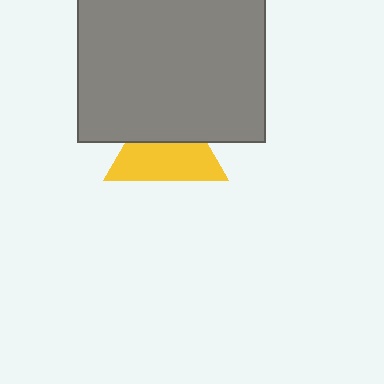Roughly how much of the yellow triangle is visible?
About half of it is visible (roughly 57%).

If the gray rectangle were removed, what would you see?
You would see the complete yellow triangle.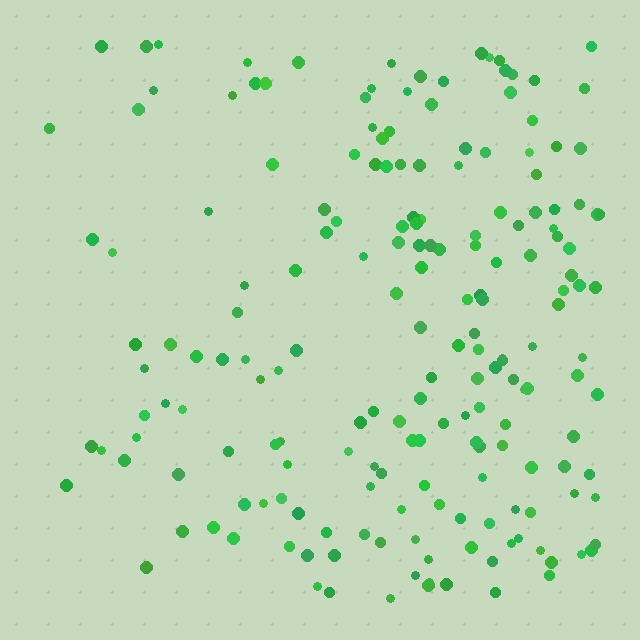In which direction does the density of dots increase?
From left to right, with the right side densest.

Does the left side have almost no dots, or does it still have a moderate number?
Still a moderate number, just noticeably fewer than the right.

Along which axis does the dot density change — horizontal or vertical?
Horizontal.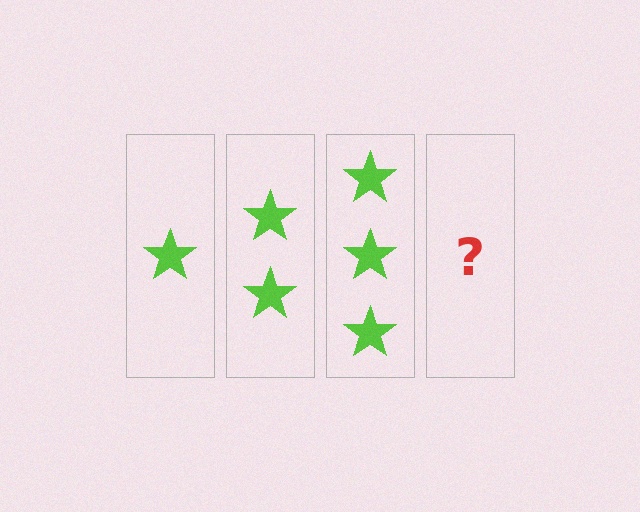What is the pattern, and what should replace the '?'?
The pattern is that each step adds one more star. The '?' should be 4 stars.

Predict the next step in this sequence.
The next step is 4 stars.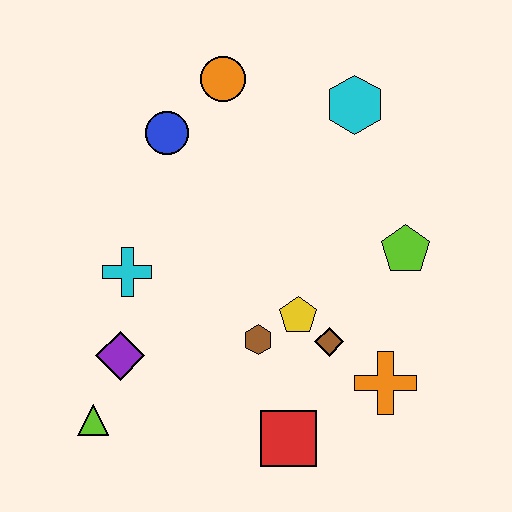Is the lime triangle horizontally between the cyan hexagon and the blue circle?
No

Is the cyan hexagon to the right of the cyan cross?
Yes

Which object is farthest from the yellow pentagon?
The orange circle is farthest from the yellow pentagon.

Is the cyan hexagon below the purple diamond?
No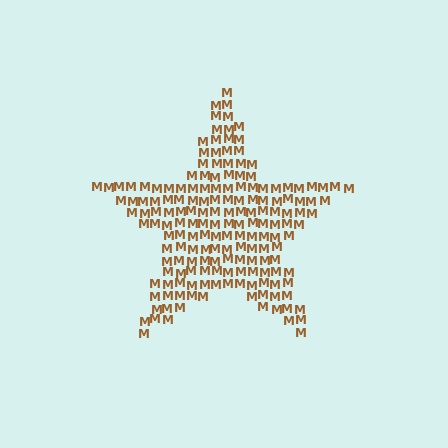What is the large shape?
The large shape is a star.